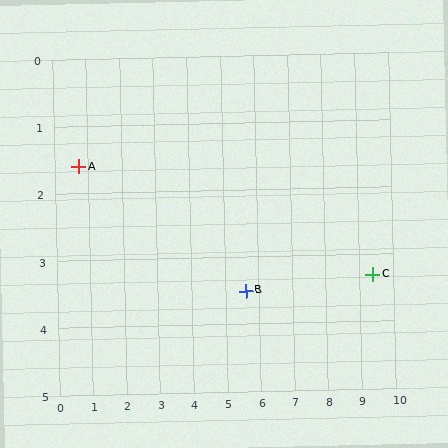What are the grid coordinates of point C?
Point C is at approximately (9.4, 3.3).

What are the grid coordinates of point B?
Point B is at approximately (5.6, 3.5).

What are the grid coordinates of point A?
Point A is at approximately (0.7, 1.6).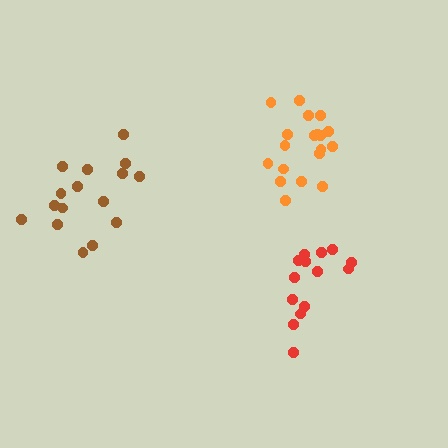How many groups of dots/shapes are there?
There are 3 groups.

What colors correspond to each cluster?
The clusters are colored: red, brown, orange.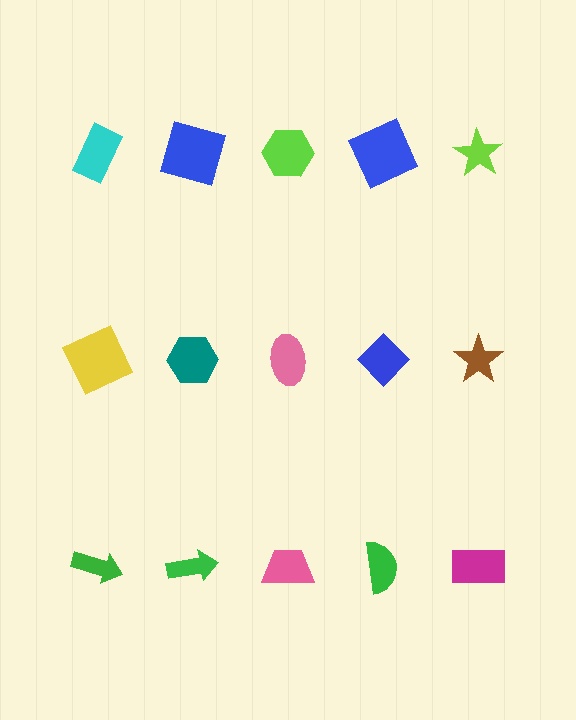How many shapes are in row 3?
5 shapes.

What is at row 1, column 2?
A blue square.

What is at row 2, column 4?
A blue diamond.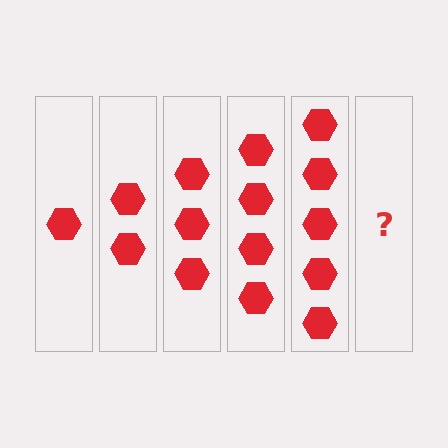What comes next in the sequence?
The next element should be 6 hexagons.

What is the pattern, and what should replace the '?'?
The pattern is that each step adds one more hexagon. The '?' should be 6 hexagons.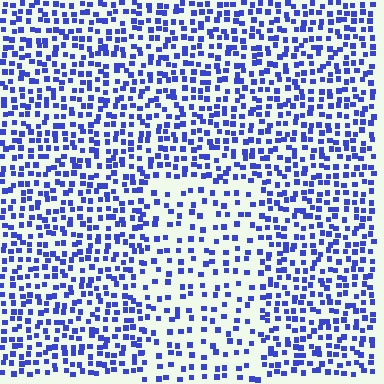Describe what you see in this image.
The image contains small blue elements arranged at two different densities. A rectangle-shaped region is visible where the elements are less densely packed than the surrounding area.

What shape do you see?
I see a rectangle.